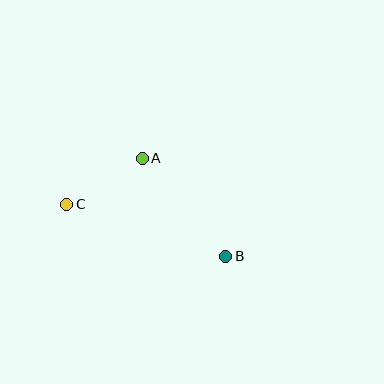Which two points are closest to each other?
Points A and C are closest to each other.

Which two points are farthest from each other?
Points B and C are farthest from each other.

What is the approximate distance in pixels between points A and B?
The distance between A and B is approximately 128 pixels.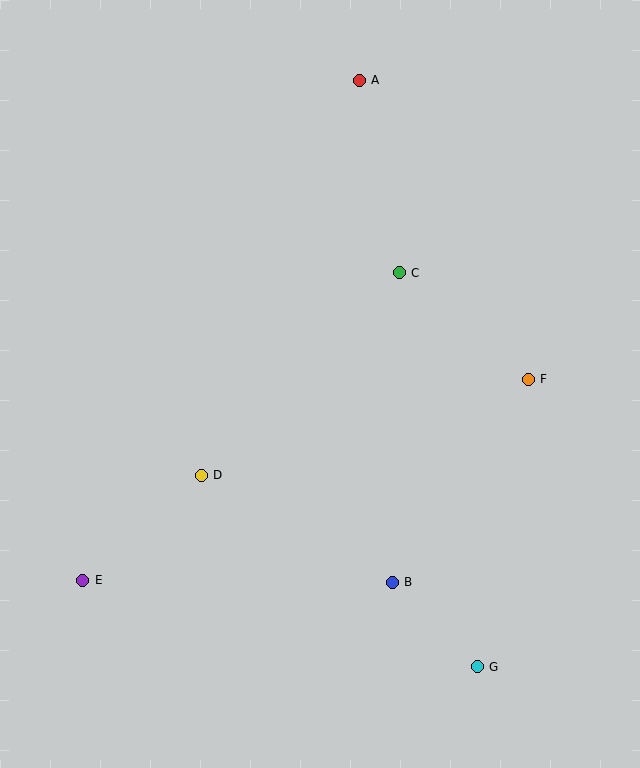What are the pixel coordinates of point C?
Point C is at (399, 273).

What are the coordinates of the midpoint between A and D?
The midpoint between A and D is at (280, 278).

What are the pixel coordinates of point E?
Point E is at (83, 580).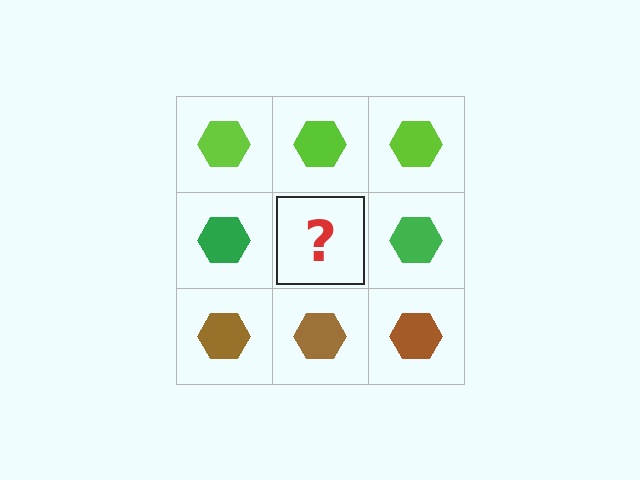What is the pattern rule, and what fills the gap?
The rule is that each row has a consistent color. The gap should be filled with a green hexagon.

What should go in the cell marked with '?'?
The missing cell should contain a green hexagon.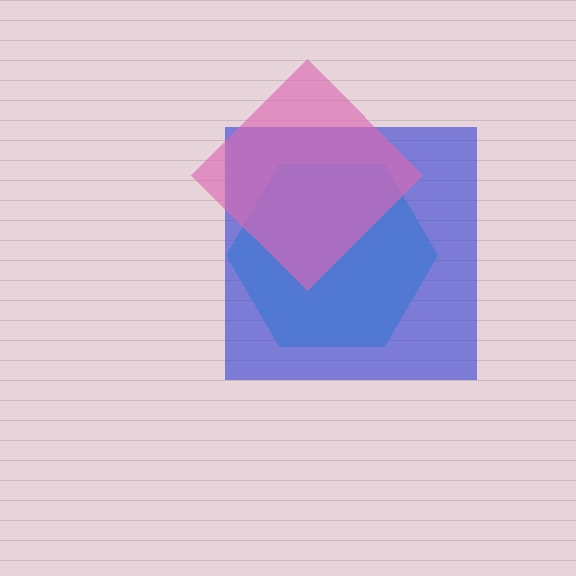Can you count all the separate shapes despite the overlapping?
Yes, there are 3 separate shapes.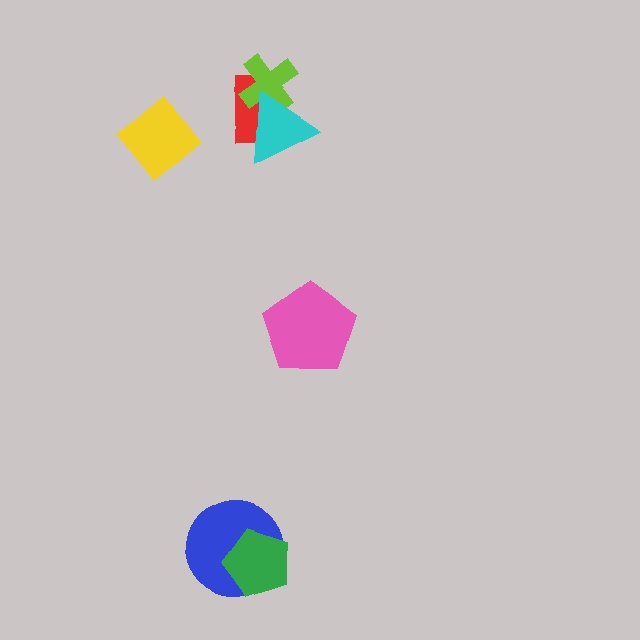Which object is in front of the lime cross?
The cyan triangle is in front of the lime cross.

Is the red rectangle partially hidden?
Yes, it is partially covered by another shape.